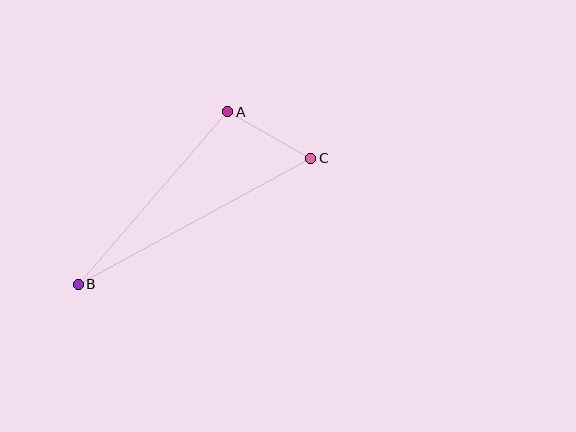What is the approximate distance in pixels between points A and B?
The distance between A and B is approximately 228 pixels.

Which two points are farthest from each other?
Points B and C are farthest from each other.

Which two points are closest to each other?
Points A and C are closest to each other.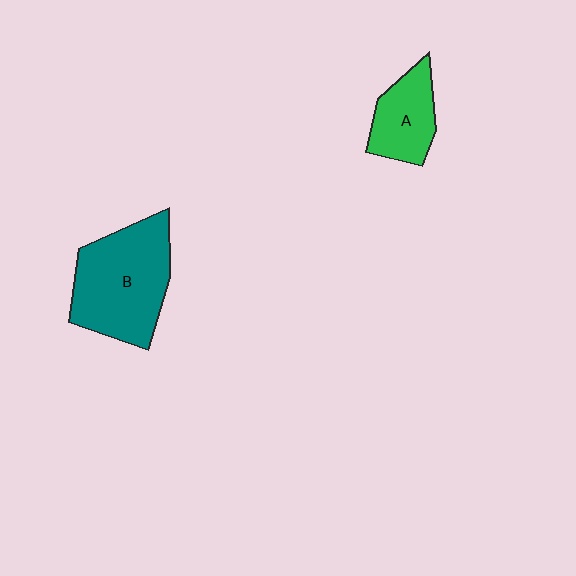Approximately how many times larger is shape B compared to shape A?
Approximately 2.0 times.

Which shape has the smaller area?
Shape A (green).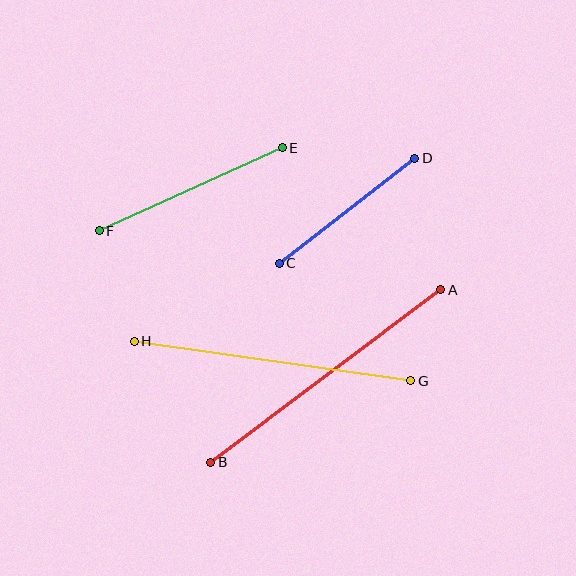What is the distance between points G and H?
The distance is approximately 280 pixels.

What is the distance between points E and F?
The distance is approximately 201 pixels.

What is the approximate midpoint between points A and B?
The midpoint is at approximately (326, 376) pixels.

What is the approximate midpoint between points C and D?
The midpoint is at approximately (347, 211) pixels.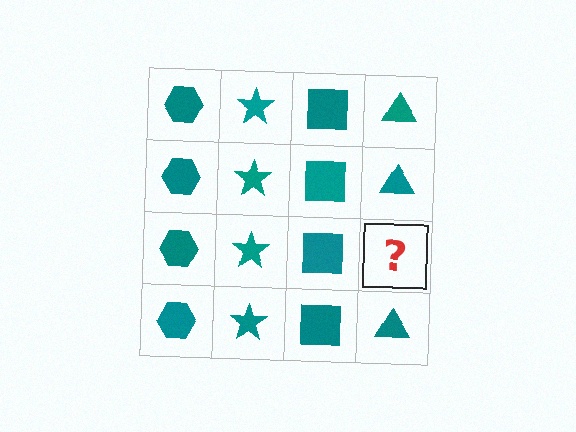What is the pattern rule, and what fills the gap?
The rule is that each column has a consistent shape. The gap should be filled with a teal triangle.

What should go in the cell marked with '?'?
The missing cell should contain a teal triangle.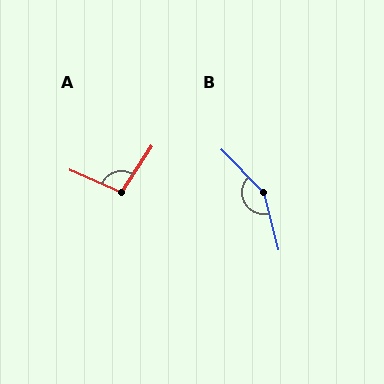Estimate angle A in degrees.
Approximately 100 degrees.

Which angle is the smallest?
A, at approximately 100 degrees.